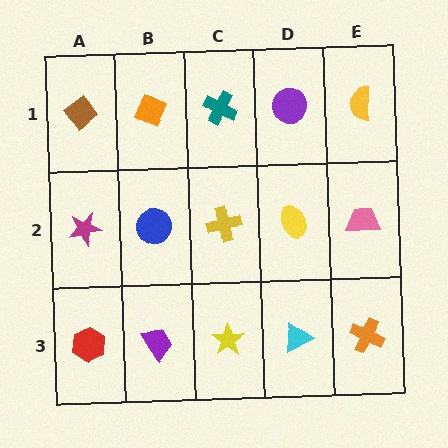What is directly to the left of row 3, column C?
A purple trapezoid.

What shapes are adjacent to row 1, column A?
A magenta star (row 2, column A), an orange diamond (row 1, column B).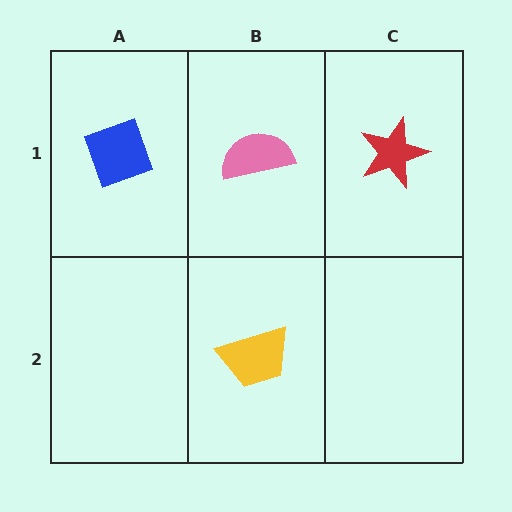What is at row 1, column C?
A red star.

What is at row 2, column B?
A yellow trapezoid.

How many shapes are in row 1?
3 shapes.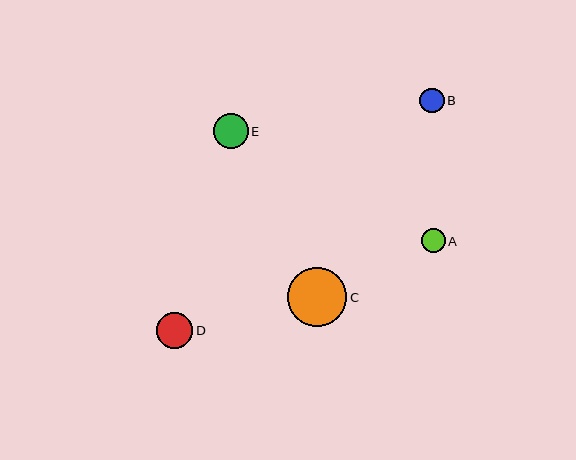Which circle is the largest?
Circle C is the largest with a size of approximately 59 pixels.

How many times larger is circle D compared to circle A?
Circle D is approximately 1.5 times the size of circle A.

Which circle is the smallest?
Circle A is the smallest with a size of approximately 24 pixels.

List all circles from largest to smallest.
From largest to smallest: C, D, E, B, A.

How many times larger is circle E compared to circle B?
Circle E is approximately 1.4 times the size of circle B.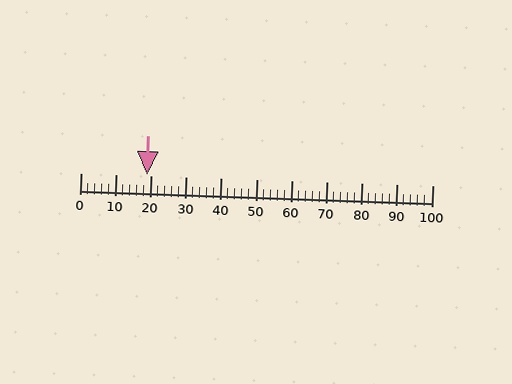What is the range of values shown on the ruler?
The ruler shows values from 0 to 100.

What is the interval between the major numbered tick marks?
The major tick marks are spaced 10 units apart.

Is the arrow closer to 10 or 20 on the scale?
The arrow is closer to 20.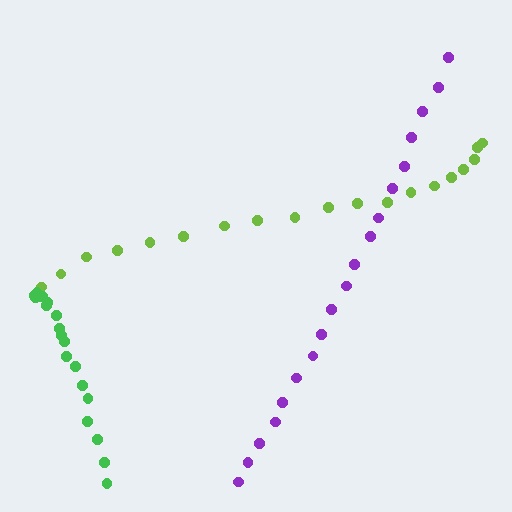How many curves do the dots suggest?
There are 3 distinct paths.